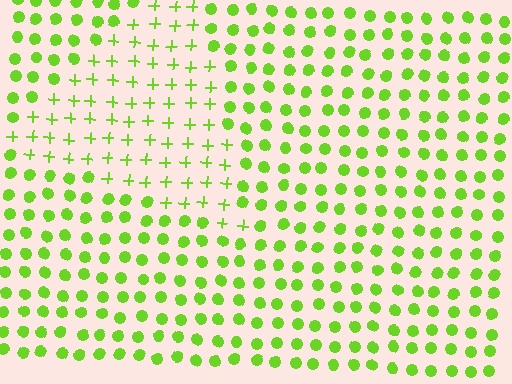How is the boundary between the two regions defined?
The boundary is defined by a change in element shape: plus signs inside vs. circles outside. All elements share the same color and spacing.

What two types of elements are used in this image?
The image uses plus signs inside the triangle region and circles outside it.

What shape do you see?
I see a triangle.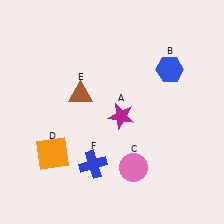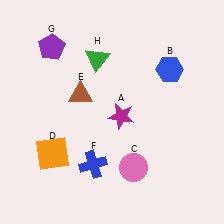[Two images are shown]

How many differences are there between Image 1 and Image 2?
There are 2 differences between the two images.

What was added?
A purple pentagon (G), a green triangle (H) were added in Image 2.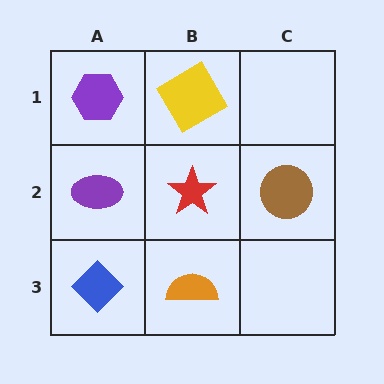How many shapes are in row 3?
2 shapes.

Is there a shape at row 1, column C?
No, that cell is empty.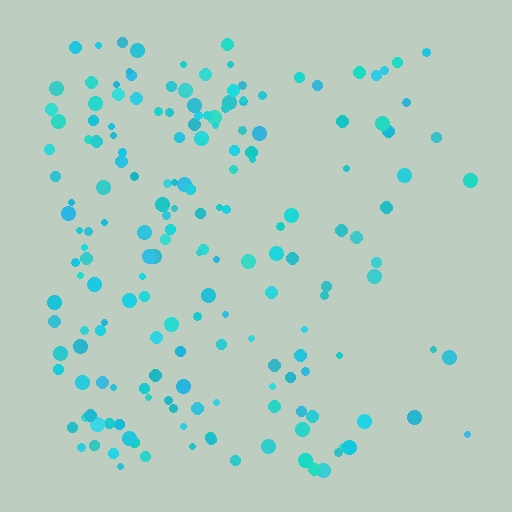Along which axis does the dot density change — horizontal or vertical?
Horizontal.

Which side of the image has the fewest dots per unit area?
The right.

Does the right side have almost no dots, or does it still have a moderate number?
Still a moderate number, just noticeably fewer than the left.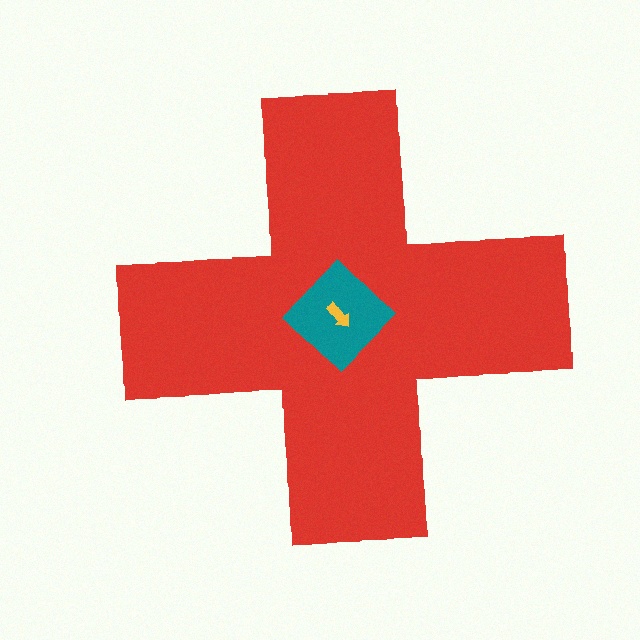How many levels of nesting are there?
3.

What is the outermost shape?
The red cross.